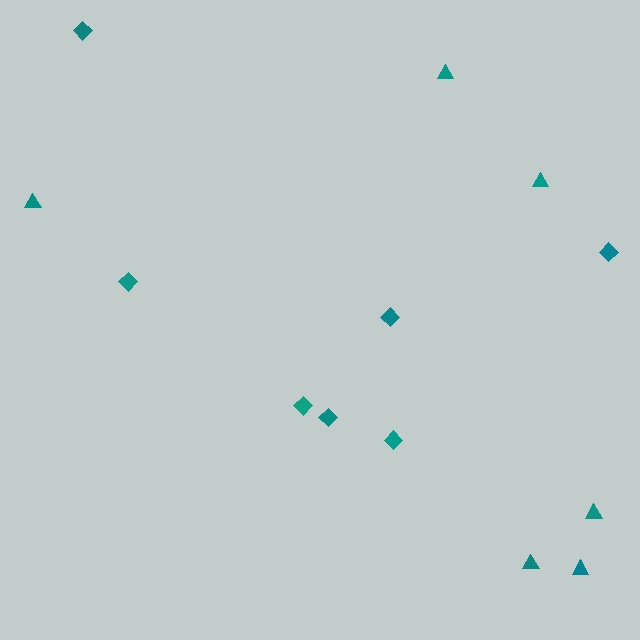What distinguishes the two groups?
There are 2 groups: one group of triangles (6) and one group of diamonds (7).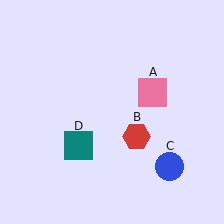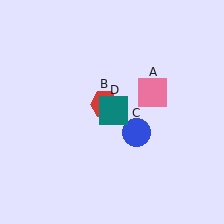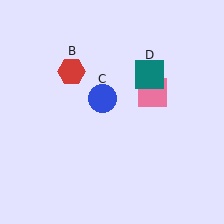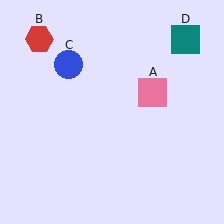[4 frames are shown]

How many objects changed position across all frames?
3 objects changed position: red hexagon (object B), blue circle (object C), teal square (object D).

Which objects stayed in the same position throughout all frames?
Pink square (object A) remained stationary.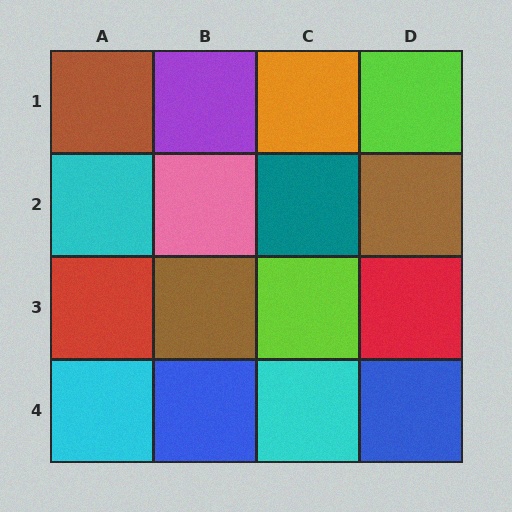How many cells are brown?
3 cells are brown.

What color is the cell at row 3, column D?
Red.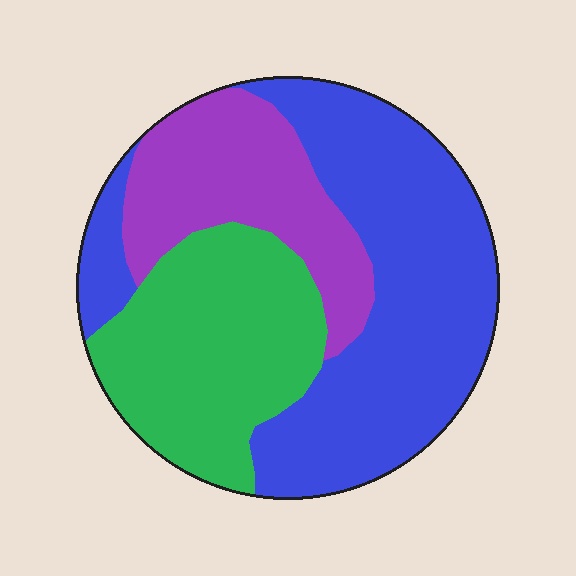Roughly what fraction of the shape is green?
Green covers around 30% of the shape.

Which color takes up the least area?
Purple, at roughly 25%.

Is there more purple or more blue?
Blue.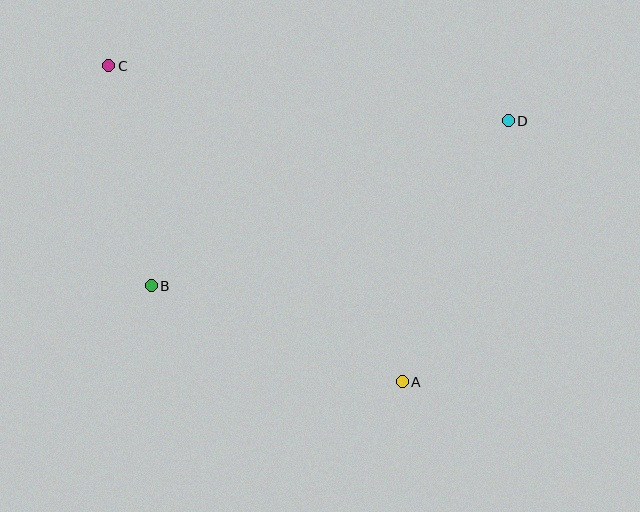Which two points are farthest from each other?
Points A and C are farthest from each other.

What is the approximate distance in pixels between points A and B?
The distance between A and B is approximately 269 pixels.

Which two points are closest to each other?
Points B and C are closest to each other.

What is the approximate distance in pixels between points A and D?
The distance between A and D is approximately 282 pixels.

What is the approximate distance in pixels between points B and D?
The distance between B and D is approximately 393 pixels.